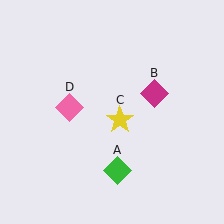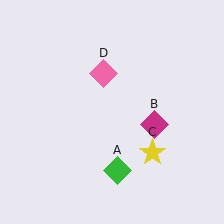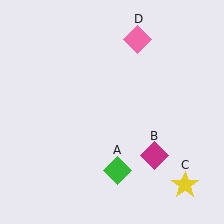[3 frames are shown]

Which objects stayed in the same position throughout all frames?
Green diamond (object A) remained stationary.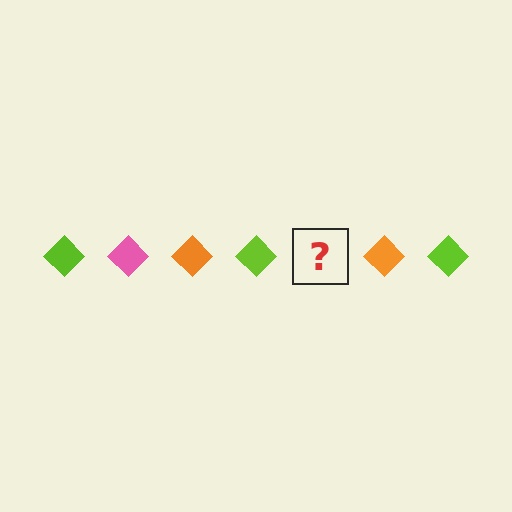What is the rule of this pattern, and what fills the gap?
The rule is that the pattern cycles through lime, pink, orange diamonds. The gap should be filled with a pink diamond.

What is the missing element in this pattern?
The missing element is a pink diamond.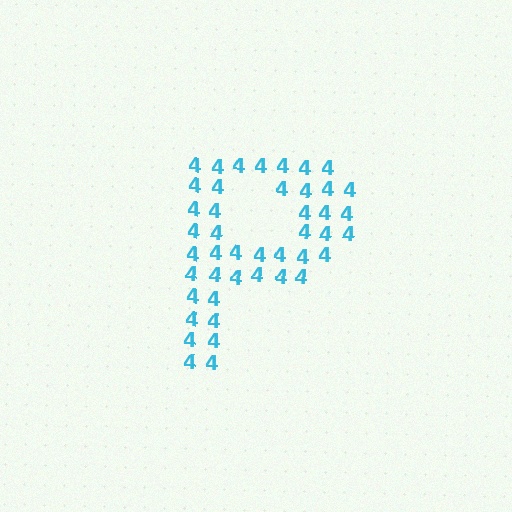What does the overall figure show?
The overall figure shows the letter P.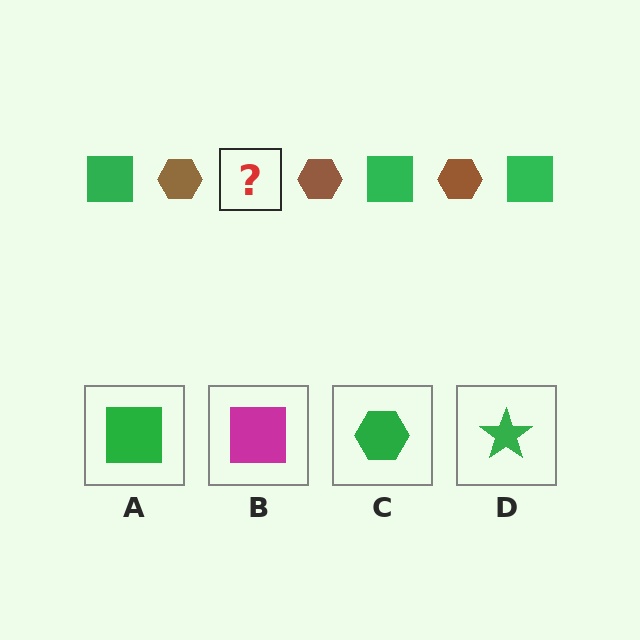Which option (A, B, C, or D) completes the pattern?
A.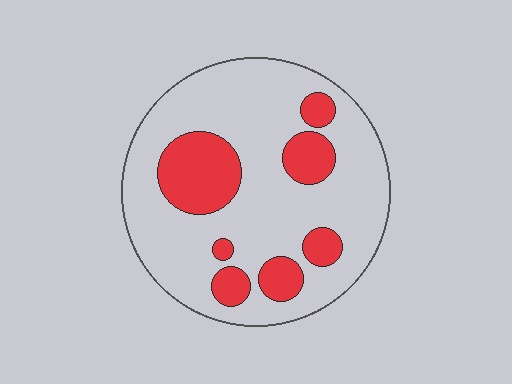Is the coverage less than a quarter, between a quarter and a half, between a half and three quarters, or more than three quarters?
Less than a quarter.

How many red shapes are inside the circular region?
7.